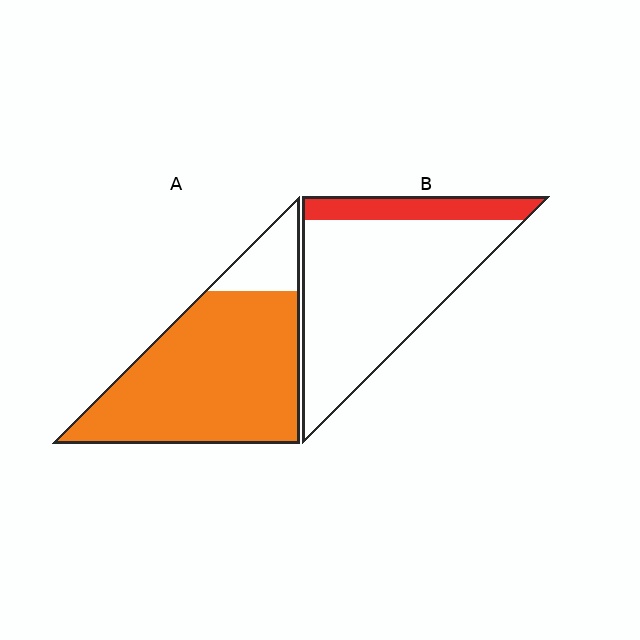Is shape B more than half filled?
No.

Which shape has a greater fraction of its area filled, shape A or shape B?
Shape A.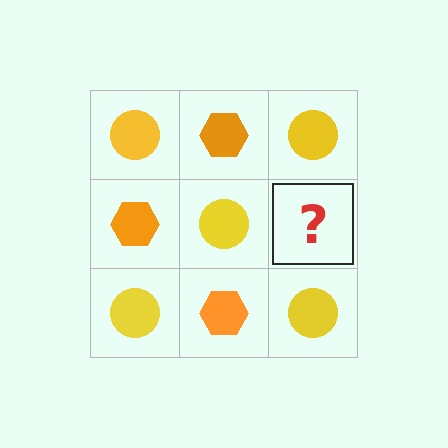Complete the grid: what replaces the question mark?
The question mark should be replaced with an orange hexagon.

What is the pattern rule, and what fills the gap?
The rule is that it alternates yellow circle and orange hexagon in a checkerboard pattern. The gap should be filled with an orange hexagon.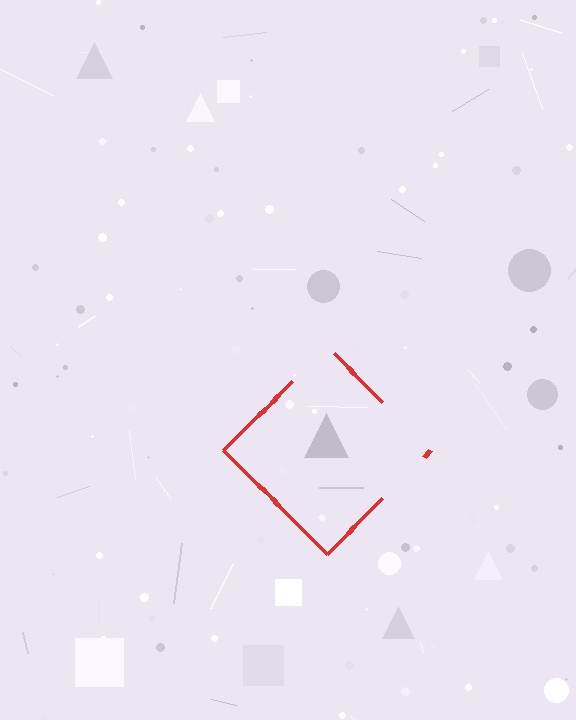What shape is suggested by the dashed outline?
The dashed outline suggests a diamond.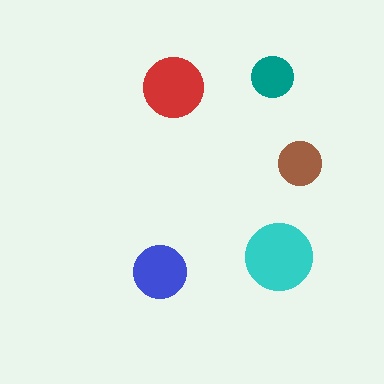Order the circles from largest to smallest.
the cyan one, the red one, the blue one, the brown one, the teal one.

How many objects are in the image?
There are 5 objects in the image.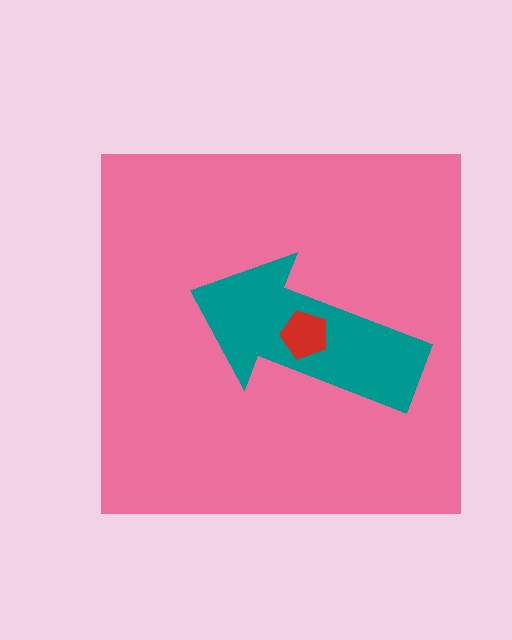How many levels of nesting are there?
3.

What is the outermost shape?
The pink square.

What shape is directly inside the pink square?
The teal arrow.